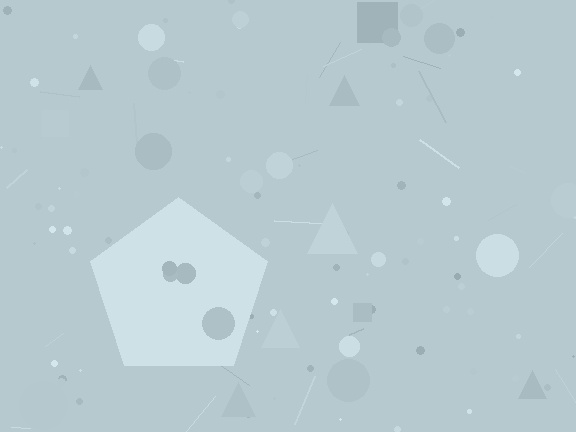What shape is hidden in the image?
A pentagon is hidden in the image.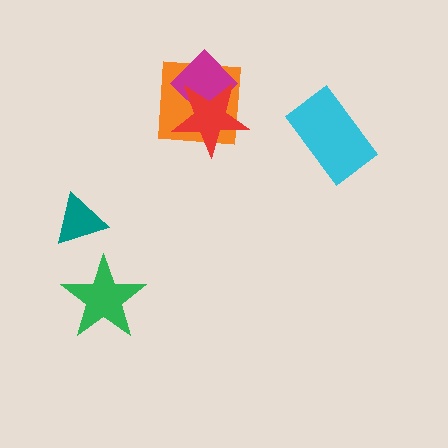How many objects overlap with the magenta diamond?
2 objects overlap with the magenta diamond.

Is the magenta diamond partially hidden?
Yes, it is partially covered by another shape.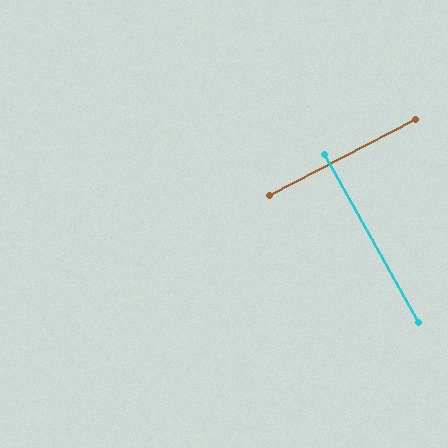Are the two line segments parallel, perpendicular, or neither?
Perpendicular — they meet at approximately 88°.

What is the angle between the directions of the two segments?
Approximately 88 degrees.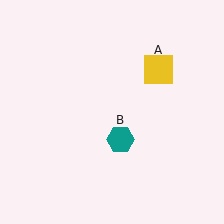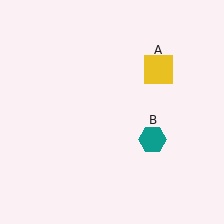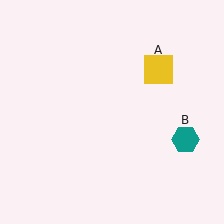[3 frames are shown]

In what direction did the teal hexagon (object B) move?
The teal hexagon (object B) moved right.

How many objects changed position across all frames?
1 object changed position: teal hexagon (object B).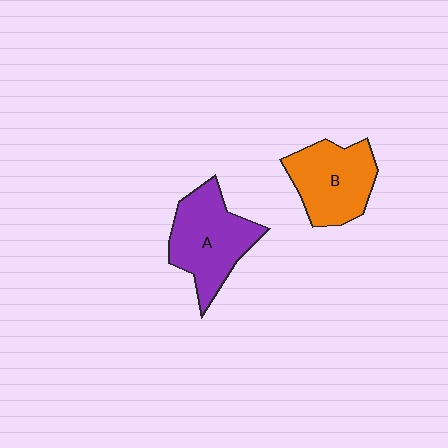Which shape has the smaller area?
Shape B (orange).